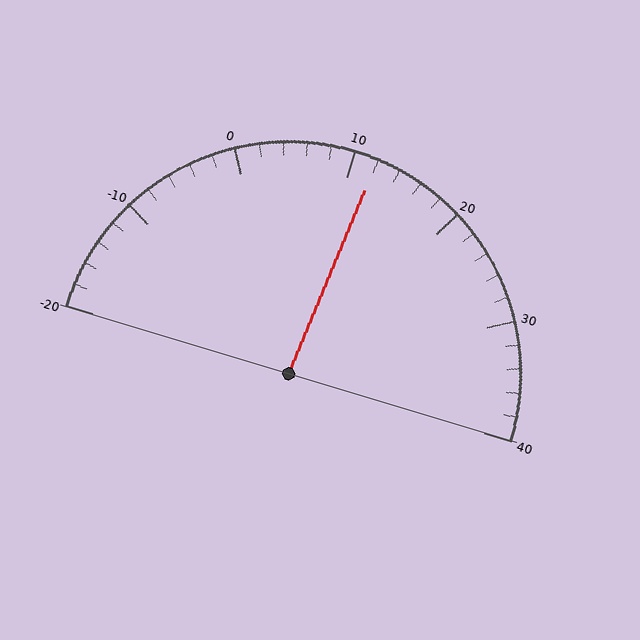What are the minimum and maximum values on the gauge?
The gauge ranges from -20 to 40.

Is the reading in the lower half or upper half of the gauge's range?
The reading is in the upper half of the range (-20 to 40).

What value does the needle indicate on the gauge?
The needle indicates approximately 12.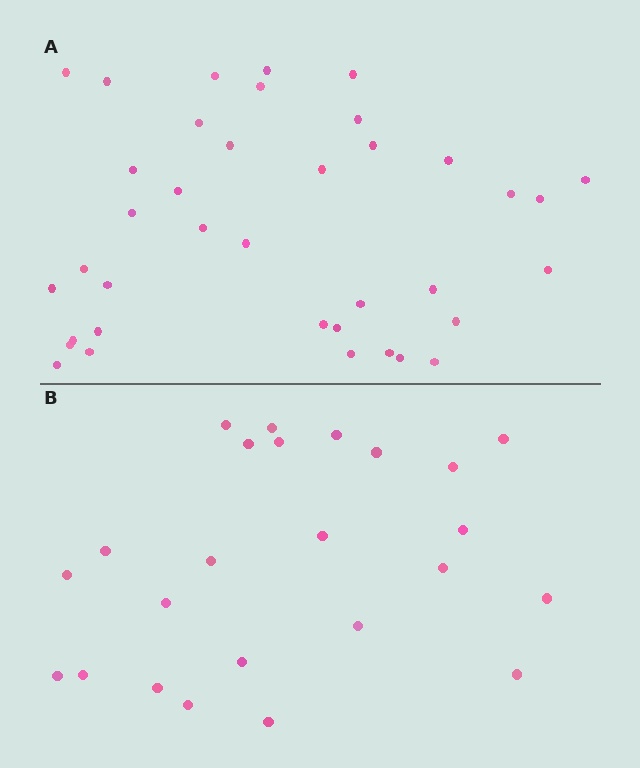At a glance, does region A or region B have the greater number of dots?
Region A (the top region) has more dots.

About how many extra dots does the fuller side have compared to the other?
Region A has approximately 15 more dots than region B.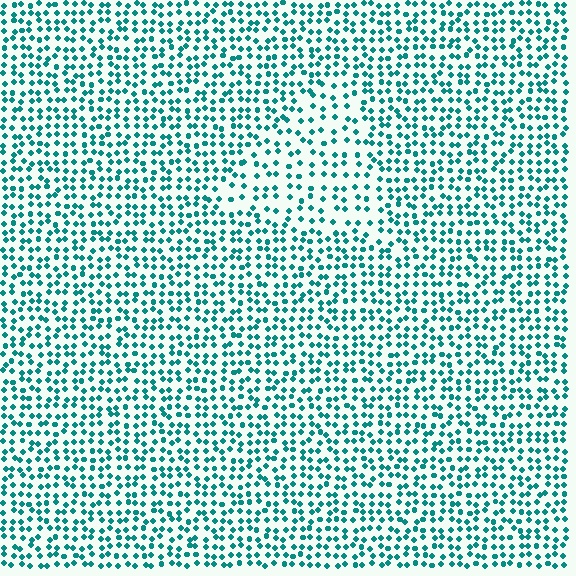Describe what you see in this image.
The image contains small teal elements arranged at two different densities. A triangle-shaped region is visible where the elements are less densely packed than the surrounding area.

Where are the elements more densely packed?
The elements are more densely packed outside the triangle boundary.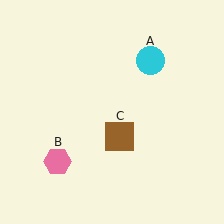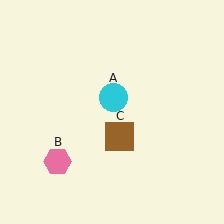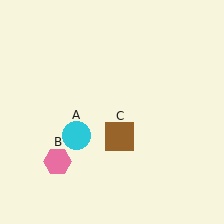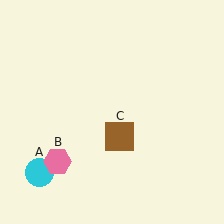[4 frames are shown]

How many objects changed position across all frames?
1 object changed position: cyan circle (object A).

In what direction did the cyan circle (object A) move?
The cyan circle (object A) moved down and to the left.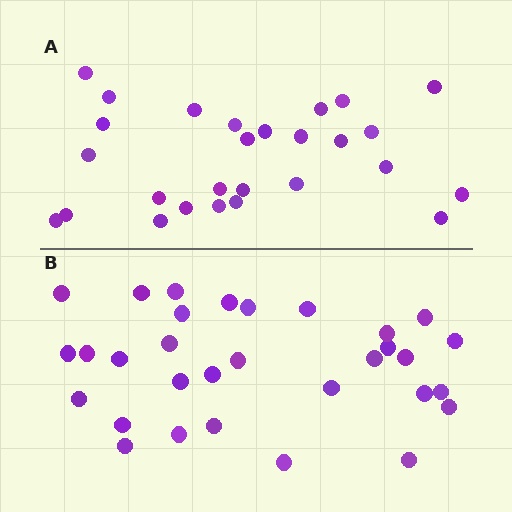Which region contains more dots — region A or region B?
Region B (the bottom region) has more dots.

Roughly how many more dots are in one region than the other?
Region B has about 4 more dots than region A.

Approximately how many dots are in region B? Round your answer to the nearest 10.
About 30 dots. (The exact count is 31, which rounds to 30.)